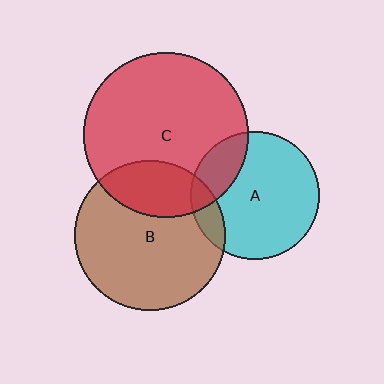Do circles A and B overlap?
Yes.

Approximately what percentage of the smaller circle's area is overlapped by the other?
Approximately 10%.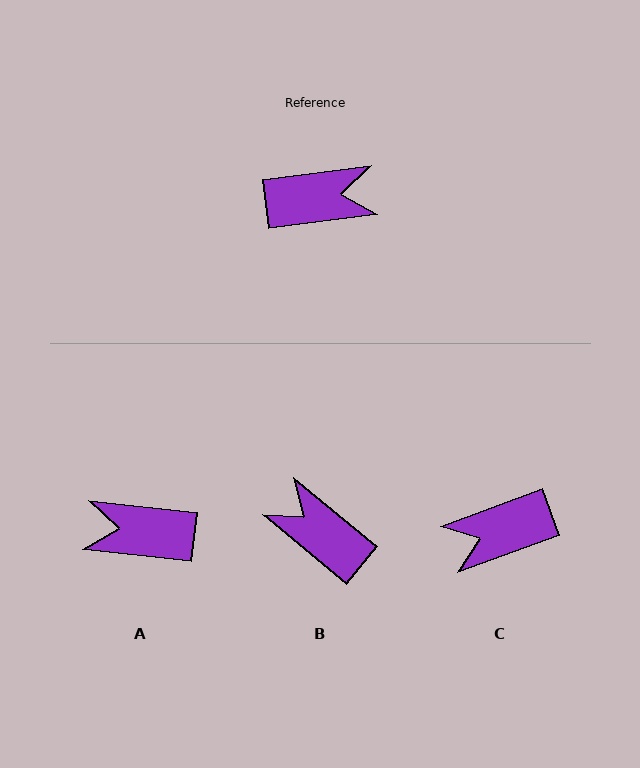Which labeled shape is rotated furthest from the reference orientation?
C, about 167 degrees away.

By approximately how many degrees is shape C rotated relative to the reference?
Approximately 167 degrees clockwise.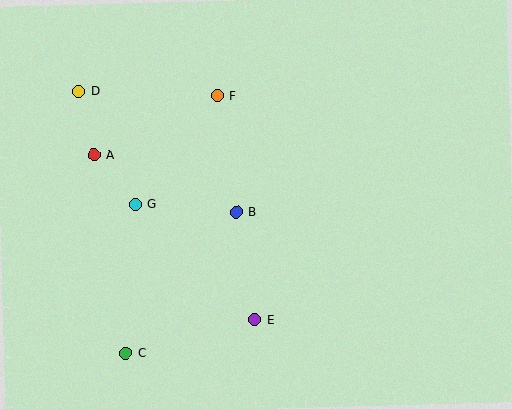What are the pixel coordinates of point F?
Point F is at (217, 96).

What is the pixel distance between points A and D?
The distance between A and D is 65 pixels.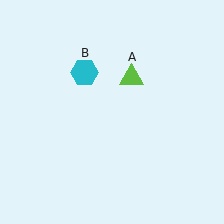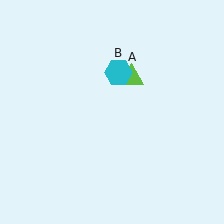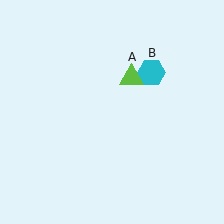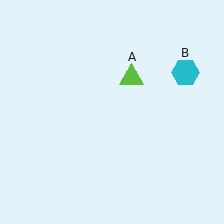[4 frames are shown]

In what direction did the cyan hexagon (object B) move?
The cyan hexagon (object B) moved right.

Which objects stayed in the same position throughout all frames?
Lime triangle (object A) remained stationary.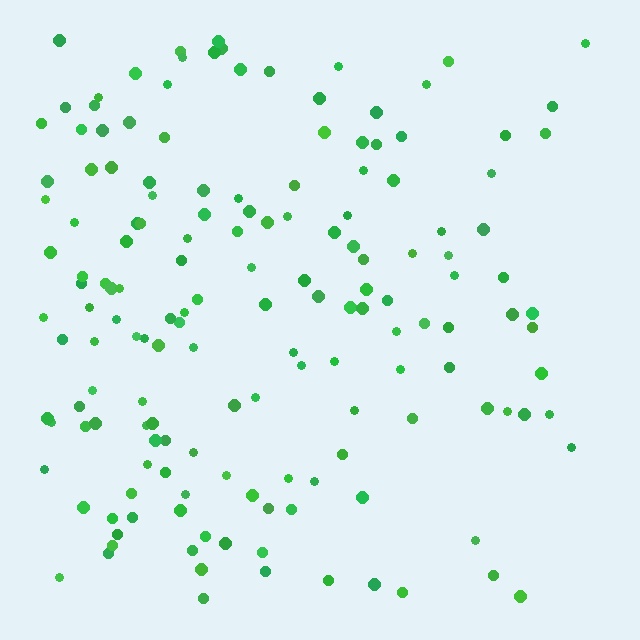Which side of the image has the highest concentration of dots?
The left.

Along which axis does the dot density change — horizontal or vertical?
Horizontal.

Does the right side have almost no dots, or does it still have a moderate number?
Still a moderate number, just noticeably fewer than the left.